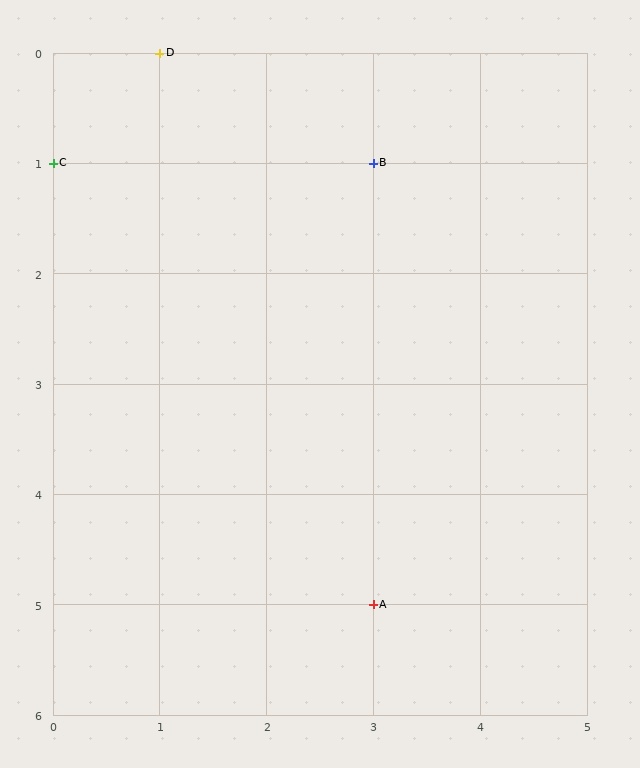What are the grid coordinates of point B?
Point B is at grid coordinates (3, 1).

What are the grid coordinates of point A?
Point A is at grid coordinates (3, 5).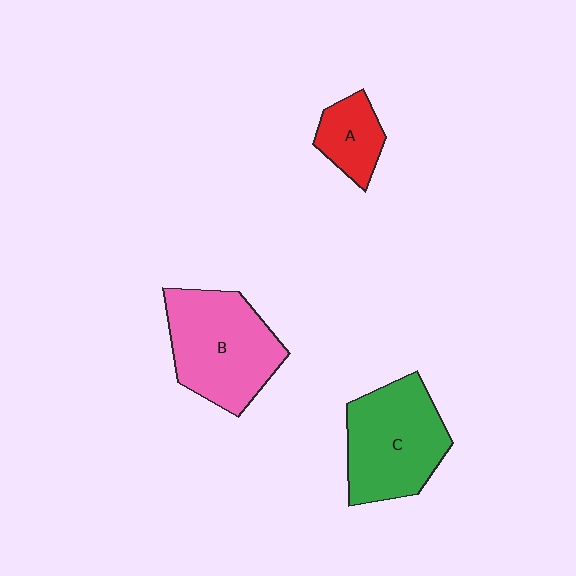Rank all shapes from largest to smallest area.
From largest to smallest: B (pink), C (green), A (red).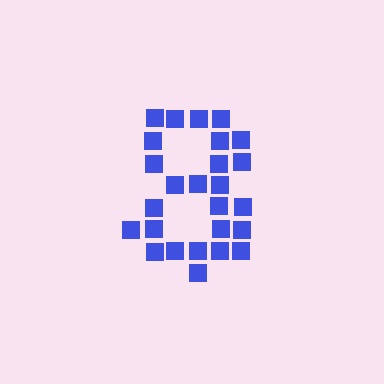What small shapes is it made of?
It is made of small squares.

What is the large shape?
The large shape is the digit 8.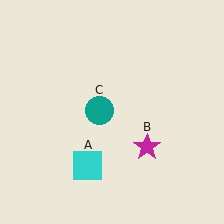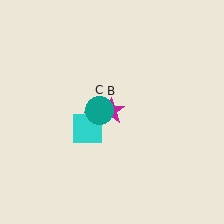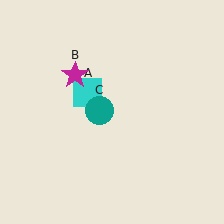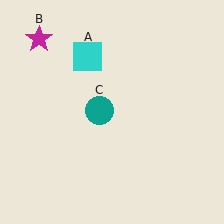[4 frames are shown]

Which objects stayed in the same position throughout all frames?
Teal circle (object C) remained stationary.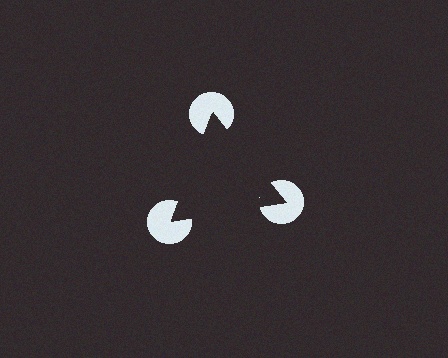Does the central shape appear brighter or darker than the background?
It typically appears slightly darker than the background, even though no actual brightness change is drawn.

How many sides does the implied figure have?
3 sides.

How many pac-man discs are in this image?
There are 3 — one at each vertex of the illusory triangle.